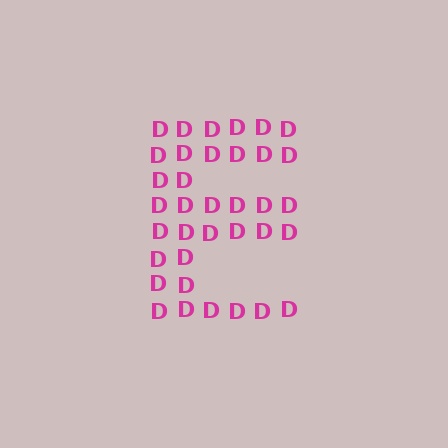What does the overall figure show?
The overall figure shows the letter E.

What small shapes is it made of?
It is made of small letter D's.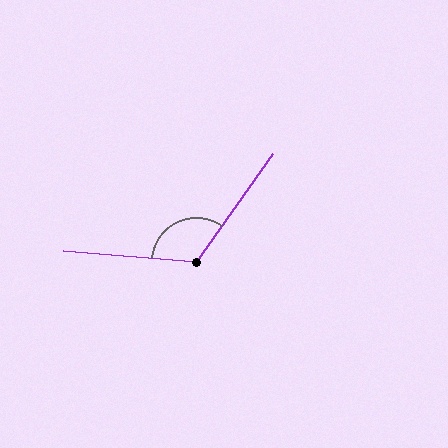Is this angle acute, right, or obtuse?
It is obtuse.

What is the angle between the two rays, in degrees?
Approximately 120 degrees.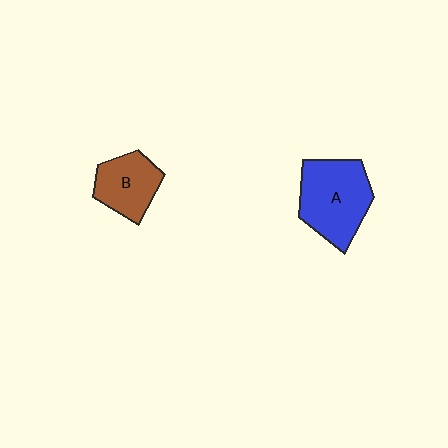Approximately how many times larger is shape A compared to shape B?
Approximately 1.5 times.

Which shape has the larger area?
Shape A (blue).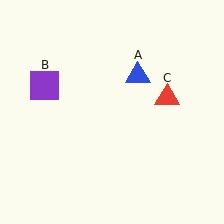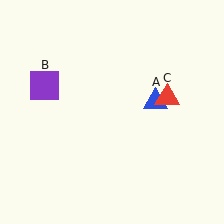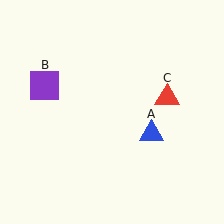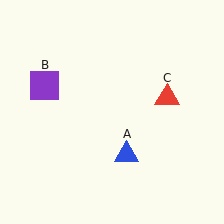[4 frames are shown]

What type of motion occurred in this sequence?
The blue triangle (object A) rotated clockwise around the center of the scene.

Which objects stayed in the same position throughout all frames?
Purple square (object B) and red triangle (object C) remained stationary.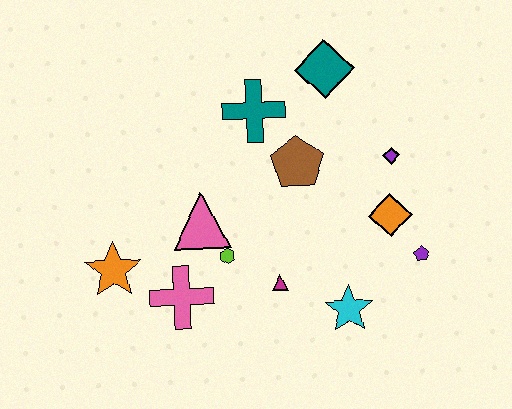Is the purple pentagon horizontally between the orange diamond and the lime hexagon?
No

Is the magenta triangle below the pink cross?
No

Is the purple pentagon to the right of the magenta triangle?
Yes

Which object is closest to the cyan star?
The magenta triangle is closest to the cyan star.